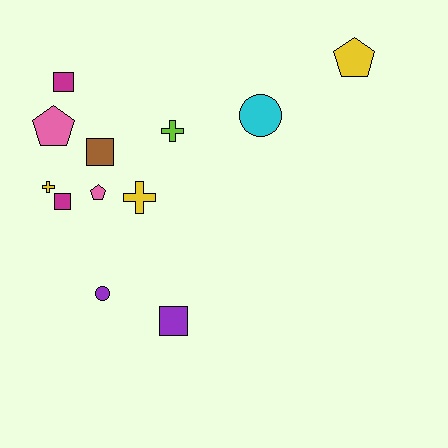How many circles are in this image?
There are 2 circles.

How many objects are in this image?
There are 12 objects.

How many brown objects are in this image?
There is 1 brown object.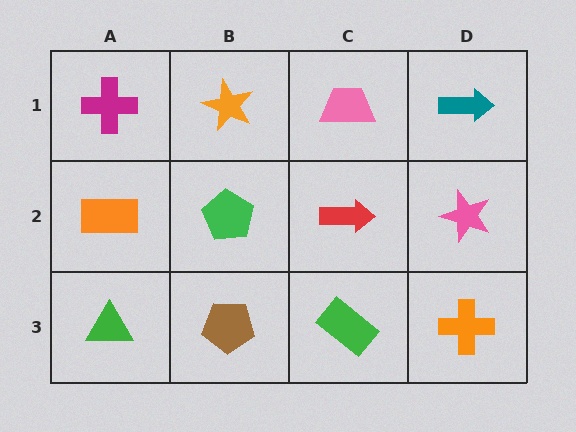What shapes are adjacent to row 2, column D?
A teal arrow (row 1, column D), an orange cross (row 3, column D), a red arrow (row 2, column C).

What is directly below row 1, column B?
A green pentagon.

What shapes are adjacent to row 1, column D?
A pink star (row 2, column D), a pink trapezoid (row 1, column C).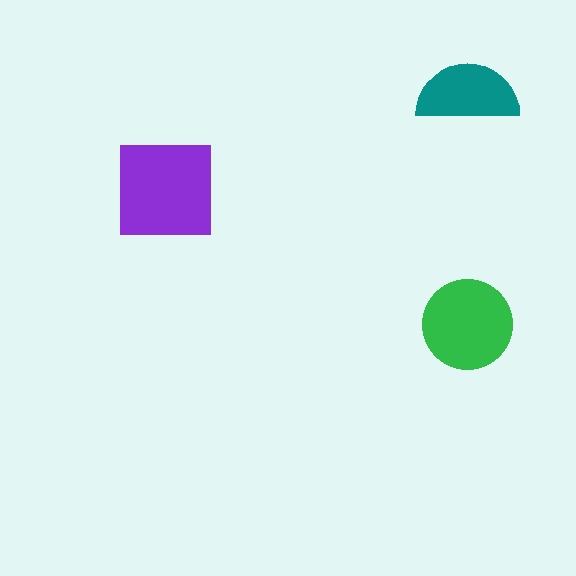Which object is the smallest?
The teal semicircle.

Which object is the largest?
The purple square.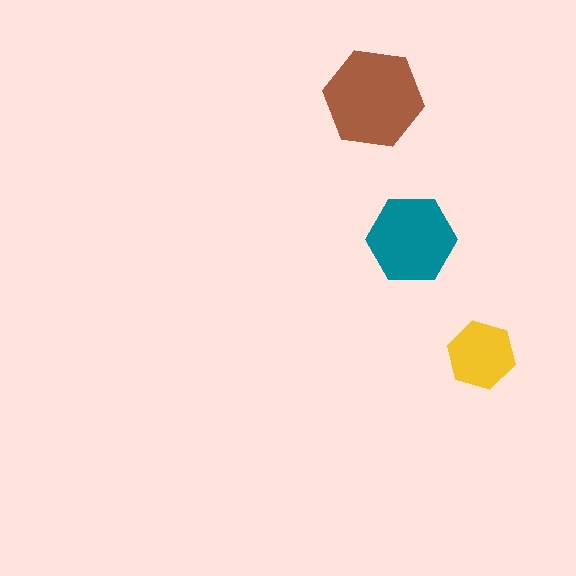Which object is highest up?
The brown hexagon is topmost.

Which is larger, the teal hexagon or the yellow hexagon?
The teal one.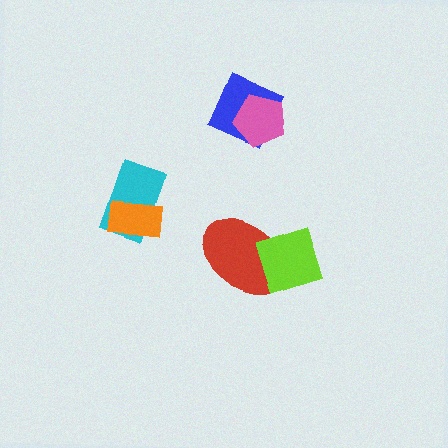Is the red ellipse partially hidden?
Yes, it is partially covered by another shape.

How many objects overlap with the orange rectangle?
1 object overlaps with the orange rectangle.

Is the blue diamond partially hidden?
Yes, it is partially covered by another shape.